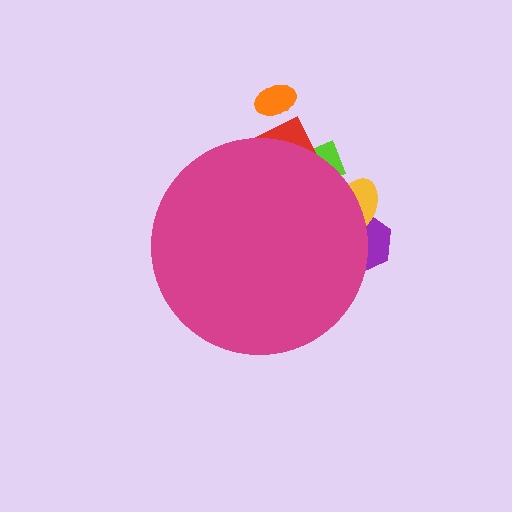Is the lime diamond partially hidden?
Yes, the lime diamond is partially hidden behind the magenta circle.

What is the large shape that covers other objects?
A magenta circle.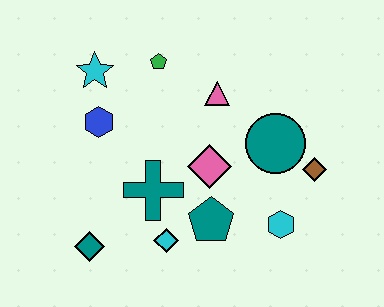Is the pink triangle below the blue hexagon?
No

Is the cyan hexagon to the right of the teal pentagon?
Yes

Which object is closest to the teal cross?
The cyan diamond is closest to the teal cross.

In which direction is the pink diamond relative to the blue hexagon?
The pink diamond is to the right of the blue hexagon.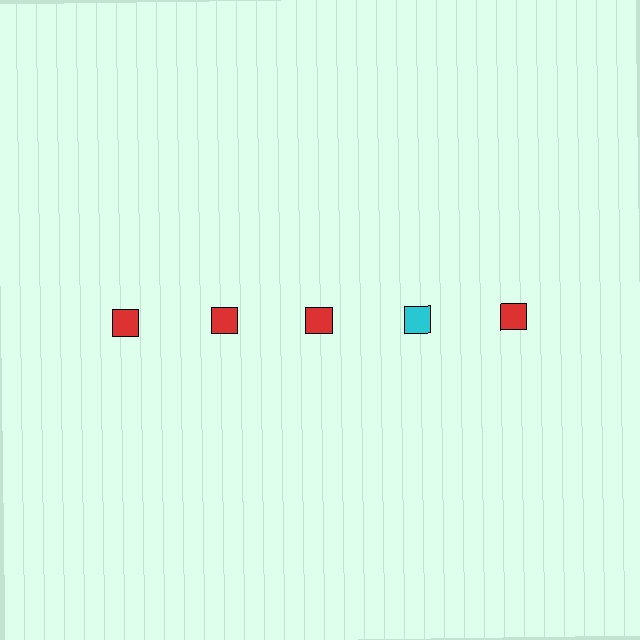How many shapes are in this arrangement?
There are 5 shapes arranged in a grid pattern.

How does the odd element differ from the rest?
It has a different color: cyan instead of red.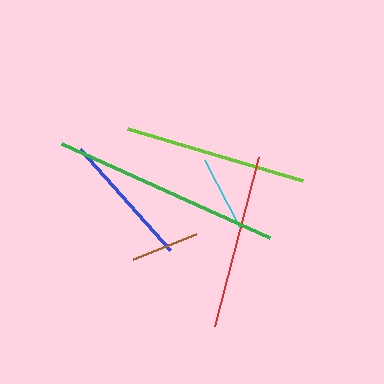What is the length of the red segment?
The red segment is approximately 175 pixels long.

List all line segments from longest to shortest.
From longest to shortest: green, lime, red, blue, cyan, brown.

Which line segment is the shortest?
The brown line is the shortest at approximately 68 pixels.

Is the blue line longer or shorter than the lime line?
The lime line is longer than the blue line.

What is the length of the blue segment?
The blue segment is approximately 135 pixels long.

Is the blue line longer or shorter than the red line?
The red line is longer than the blue line.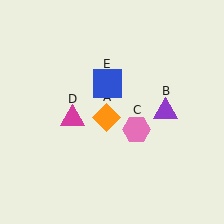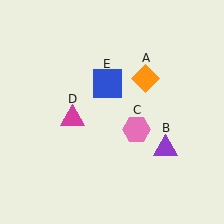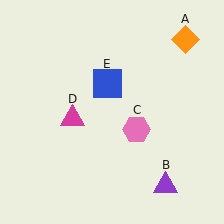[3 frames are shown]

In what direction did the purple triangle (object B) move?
The purple triangle (object B) moved down.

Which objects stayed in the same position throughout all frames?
Pink hexagon (object C) and magenta triangle (object D) and blue square (object E) remained stationary.